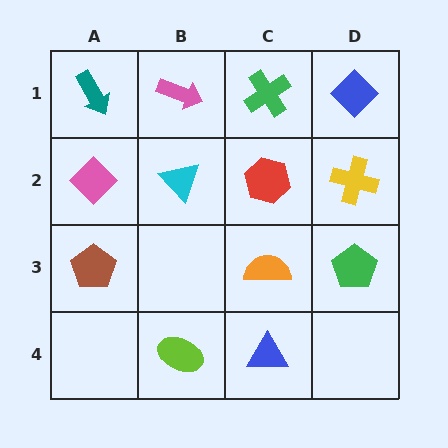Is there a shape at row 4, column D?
No, that cell is empty.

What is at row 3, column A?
A brown pentagon.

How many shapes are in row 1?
4 shapes.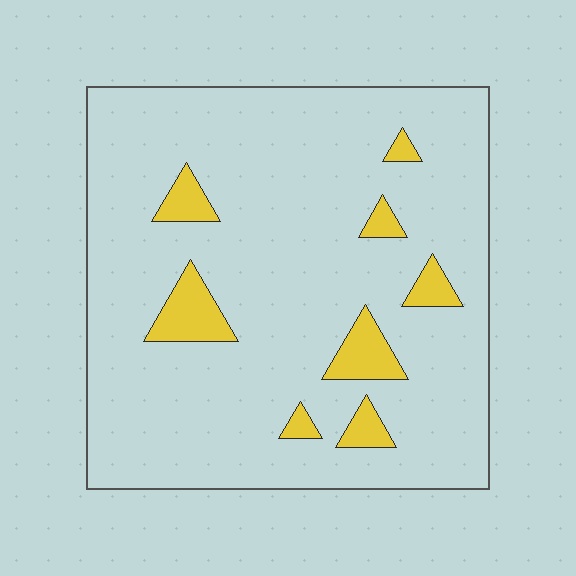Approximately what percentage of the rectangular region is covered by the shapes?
Approximately 10%.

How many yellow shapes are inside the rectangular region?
8.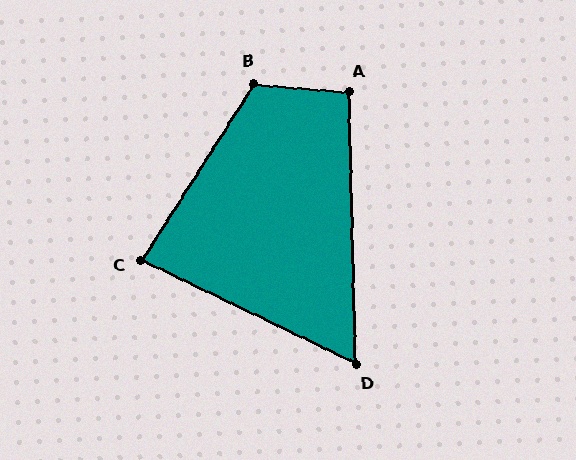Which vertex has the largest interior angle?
B, at approximately 117 degrees.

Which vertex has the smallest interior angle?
D, at approximately 63 degrees.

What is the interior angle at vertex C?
Approximately 83 degrees (acute).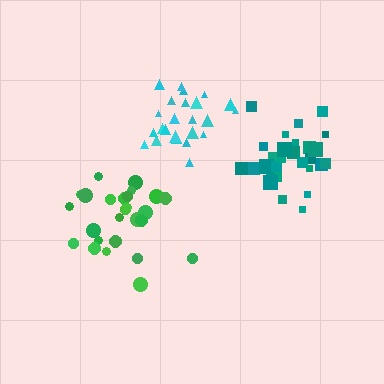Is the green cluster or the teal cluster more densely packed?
Teal.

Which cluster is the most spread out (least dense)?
Green.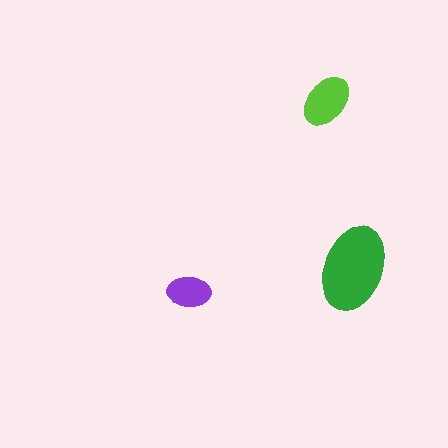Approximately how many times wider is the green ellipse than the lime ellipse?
About 1.5 times wider.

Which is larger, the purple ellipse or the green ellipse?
The green one.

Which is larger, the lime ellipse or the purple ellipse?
The lime one.